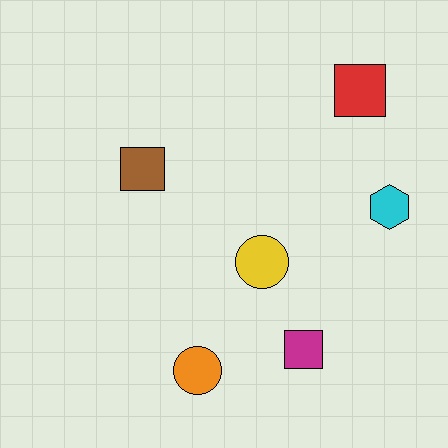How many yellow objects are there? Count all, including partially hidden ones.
There is 1 yellow object.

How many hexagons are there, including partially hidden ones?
There is 1 hexagon.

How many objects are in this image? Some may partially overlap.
There are 6 objects.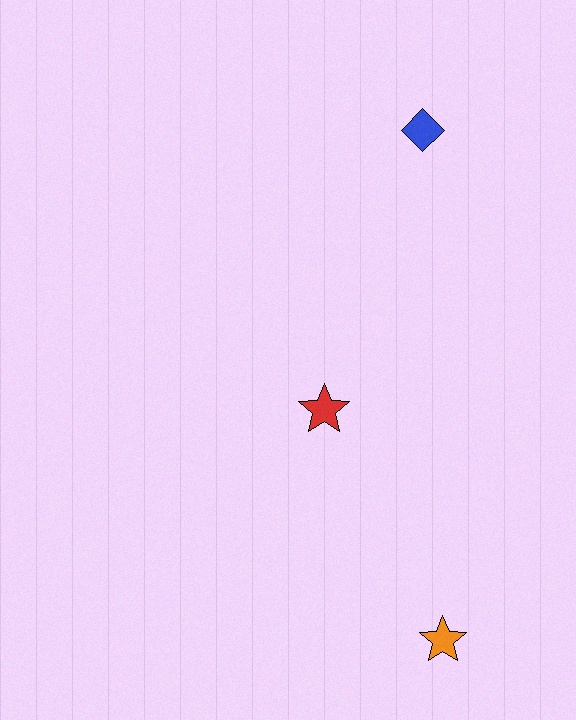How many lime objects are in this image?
There are no lime objects.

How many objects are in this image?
There are 3 objects.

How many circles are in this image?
There are no circles.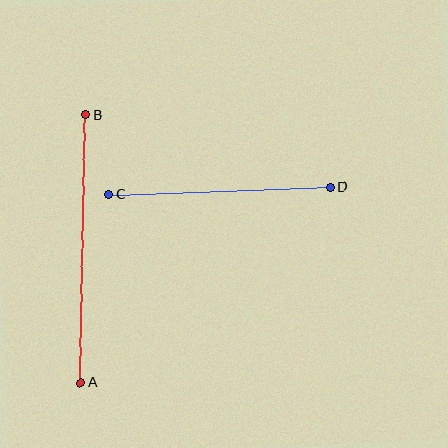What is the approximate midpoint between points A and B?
The midpoint is at approximately (83, 249) pixels.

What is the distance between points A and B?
The distance is approximately 268 pixels.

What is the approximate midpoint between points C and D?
The midpoint is at approximately (219, 191) pixels.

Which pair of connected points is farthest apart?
Points A and B are farthest apart.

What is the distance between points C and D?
The distance is approximately 221 pixels.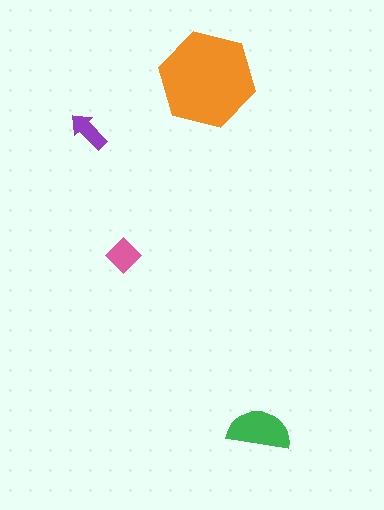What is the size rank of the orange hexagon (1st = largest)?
1st.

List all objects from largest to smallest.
The orange hexagon, the green semicircle, the pink diamond, the purple arrow.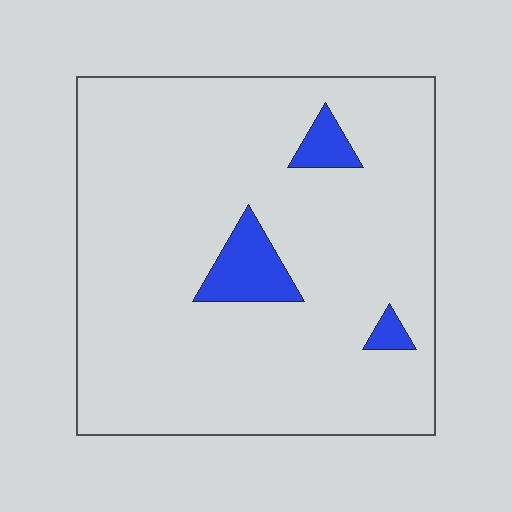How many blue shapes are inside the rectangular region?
3.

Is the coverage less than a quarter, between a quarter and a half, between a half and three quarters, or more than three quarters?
Less than a quarter.